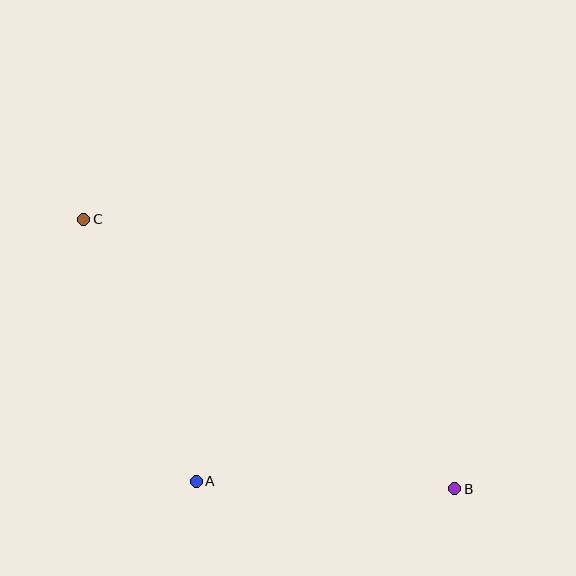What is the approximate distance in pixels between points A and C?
The distance between A and C is approximately 285 pixels.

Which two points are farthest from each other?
Points B and C are farthest from each other.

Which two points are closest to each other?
Points A and B are closest to each other.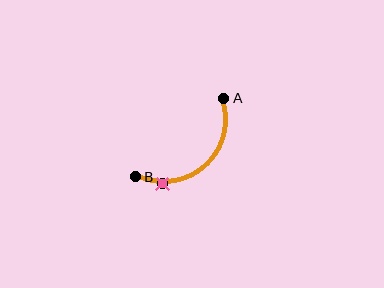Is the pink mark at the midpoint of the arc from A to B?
No. The pink mark lies on the arc but is closer to endpoint B. The arc midpoint would be at the point on the curve equidistant along the arc from both A and B.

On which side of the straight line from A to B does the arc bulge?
The arc bulges below and to the right of the straight line connecting A and B.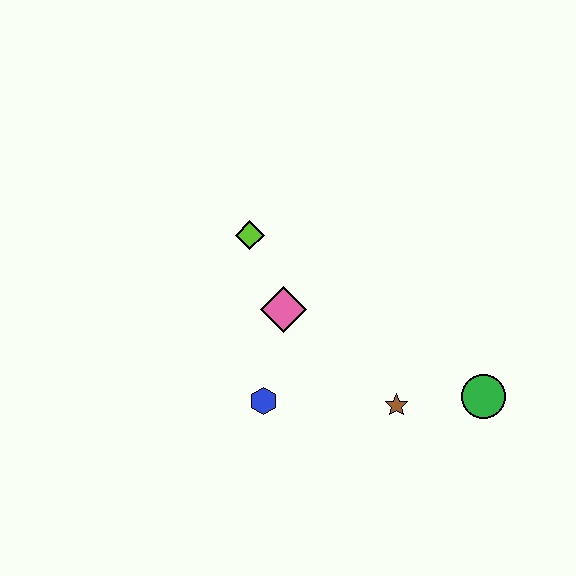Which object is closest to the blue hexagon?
The pink diamond is closest to the blue hexagon.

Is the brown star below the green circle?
Yes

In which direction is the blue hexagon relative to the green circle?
The blue hexagon is to the left of the green circle.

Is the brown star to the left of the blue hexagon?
No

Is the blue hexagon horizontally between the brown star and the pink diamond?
No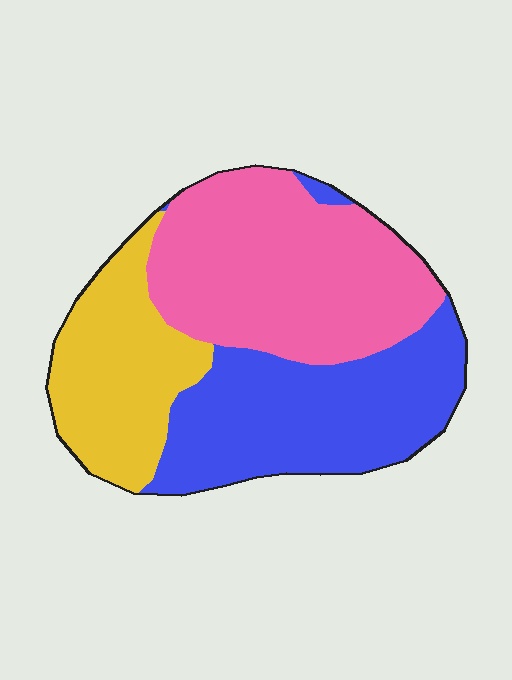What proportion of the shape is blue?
Blue covers 35% of the shape.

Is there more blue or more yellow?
Blue.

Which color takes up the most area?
Pink, at roughly 40%.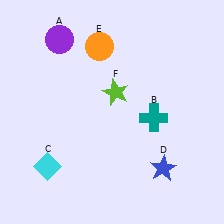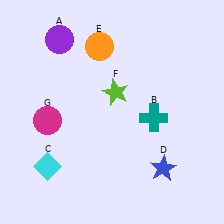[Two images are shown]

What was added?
A magenta circle (G) was added in Image 2.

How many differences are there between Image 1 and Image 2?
There is 1 difference between the two images.